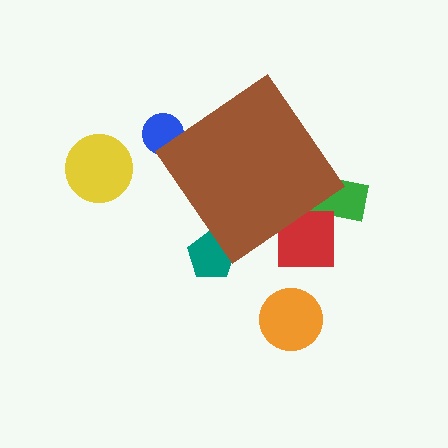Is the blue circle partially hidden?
Yes, the blue circle is partially hidden behind the brown diamond.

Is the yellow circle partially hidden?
No, the yellow circle is fully visible.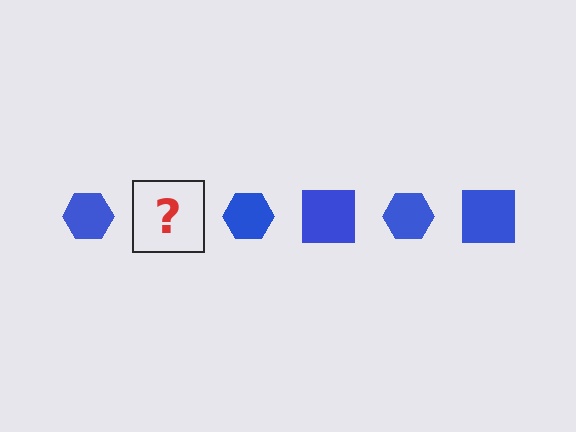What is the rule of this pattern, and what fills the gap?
The rule is that the pattern cycles through hexagon, square shapes in blue. The gap should be filled with a blue square.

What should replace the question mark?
The question mark should be replaced with a blue square.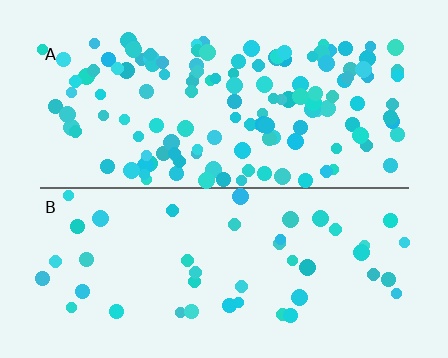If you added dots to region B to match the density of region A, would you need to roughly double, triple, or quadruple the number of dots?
Approximately triple.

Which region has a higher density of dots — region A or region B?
A (the top).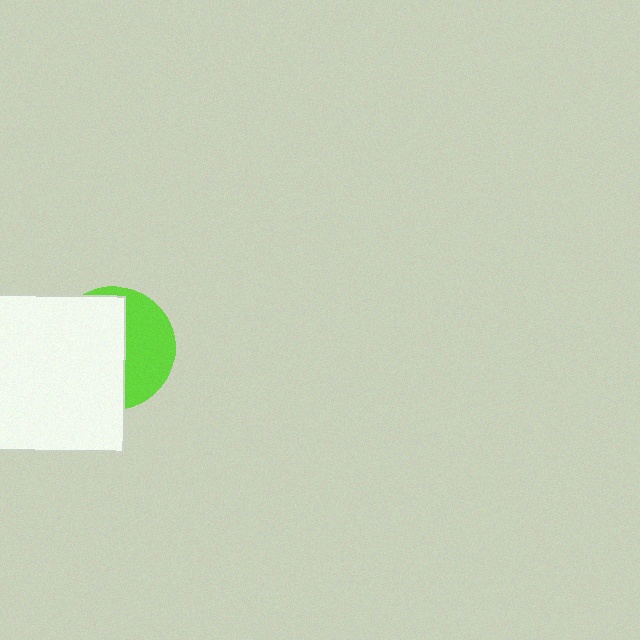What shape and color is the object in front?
The object in front is a white square.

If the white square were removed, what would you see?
You would see the complete lime circle.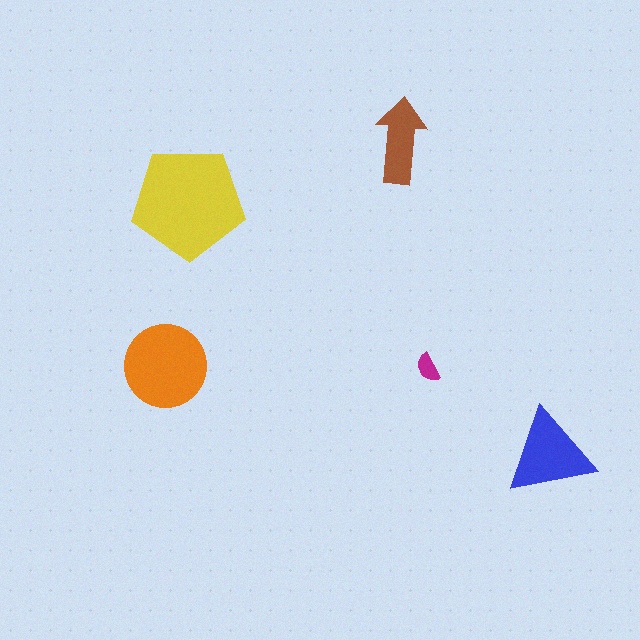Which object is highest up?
The brown arrow is topmost.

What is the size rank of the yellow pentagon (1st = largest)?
1st.